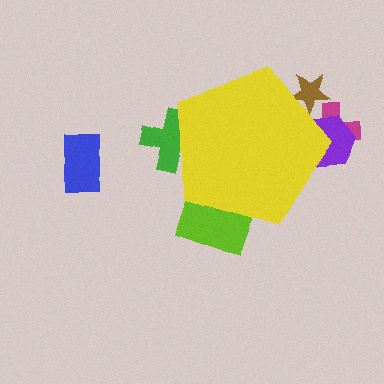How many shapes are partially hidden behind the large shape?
5 shapes are partially hidden.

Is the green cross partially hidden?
Yes, the green cross is partially hidden behind the yellow pentagon.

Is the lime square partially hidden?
Yes, the lime square is partially hidden behind the yellow pentagon.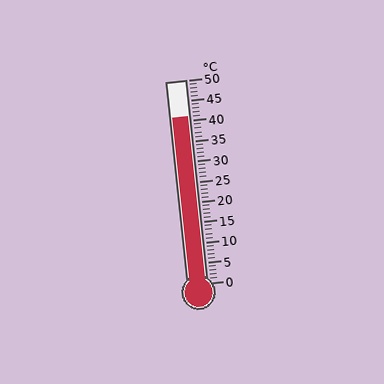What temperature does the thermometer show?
The thermometer shows approximately 41°C.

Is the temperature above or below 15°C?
The temperature is above 15°C.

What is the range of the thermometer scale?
The thermometer scale ranges from 0°C to 50°C.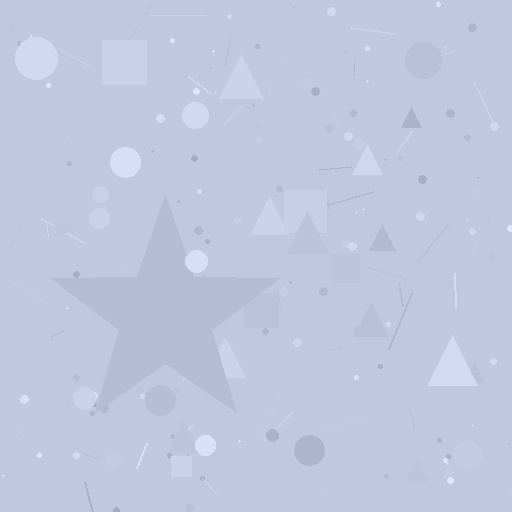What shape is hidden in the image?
A star is hidden in the image.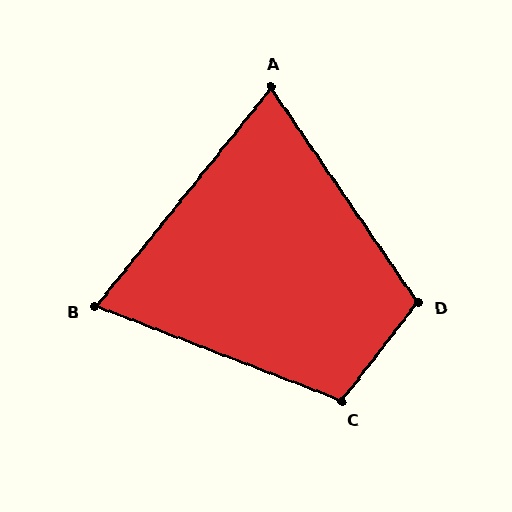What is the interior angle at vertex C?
Approximately 107 degrees (obtuse).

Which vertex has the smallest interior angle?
B, at approximately 72 degrees.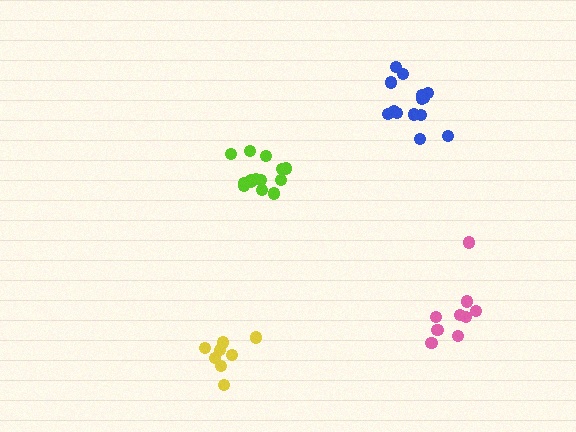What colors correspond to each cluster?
The clusters are colored: blue, yellow, pink, lime.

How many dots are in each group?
Group 1: 14 dots, Group 2: 8 dots, Group 3: 9 dots, Group 4: 14 dots (45 total).